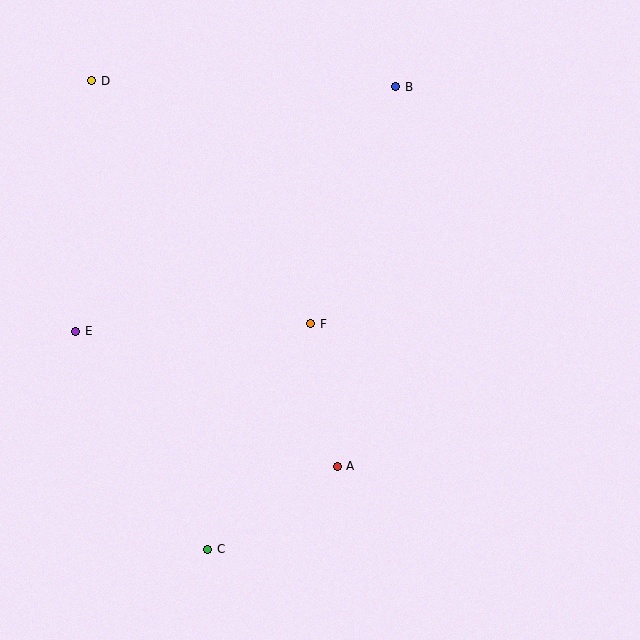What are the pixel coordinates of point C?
Point C is at (208, 549).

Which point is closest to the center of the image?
Point F at (310, 324) is closest to the center.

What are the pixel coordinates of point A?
Point A is at (337, 466).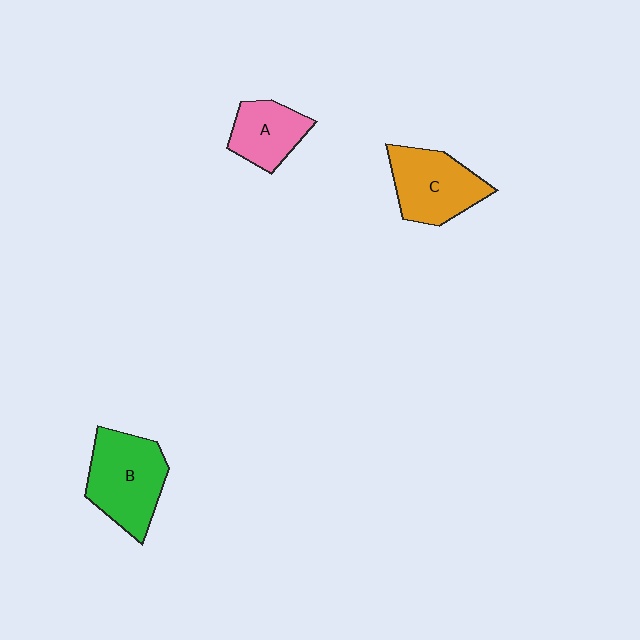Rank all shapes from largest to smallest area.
From largest to smallest: B (green), C (orange), A (pink).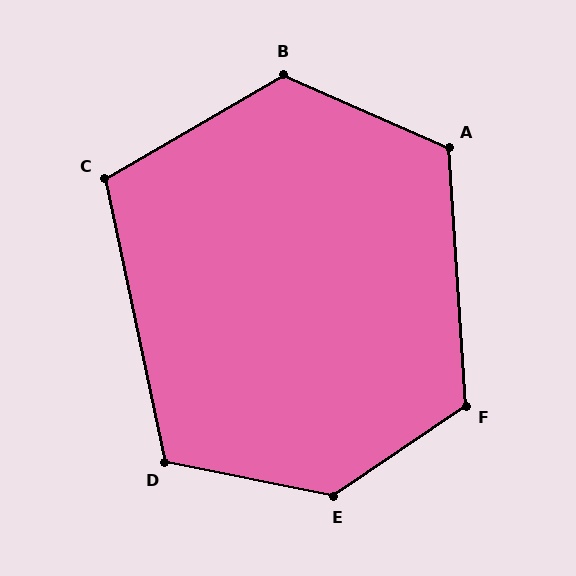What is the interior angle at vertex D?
Approximately 113 degrees (obtuse).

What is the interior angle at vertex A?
Approximately 118 degrees (obtuse).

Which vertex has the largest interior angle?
E, at approximately 134 degrees.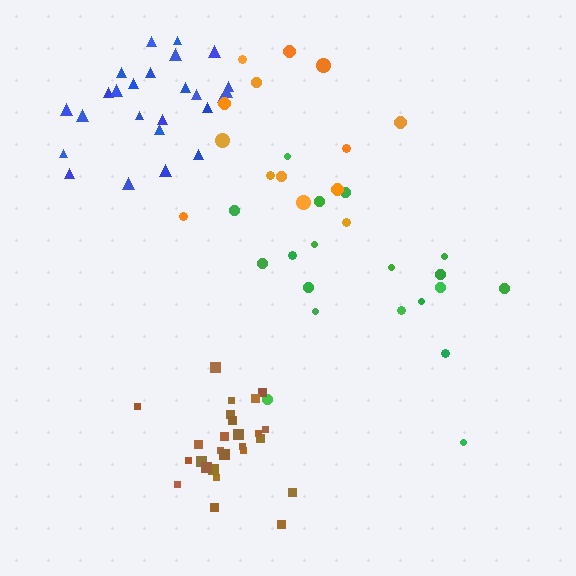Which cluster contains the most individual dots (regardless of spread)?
Brown (26).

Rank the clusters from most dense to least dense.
brown, blue, green, orange.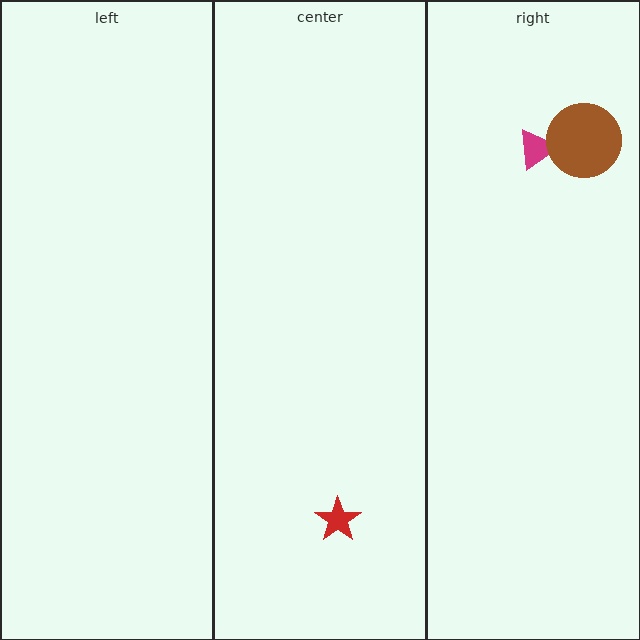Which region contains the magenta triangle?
The right region.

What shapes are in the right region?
The magenta triangle, the brown circle.